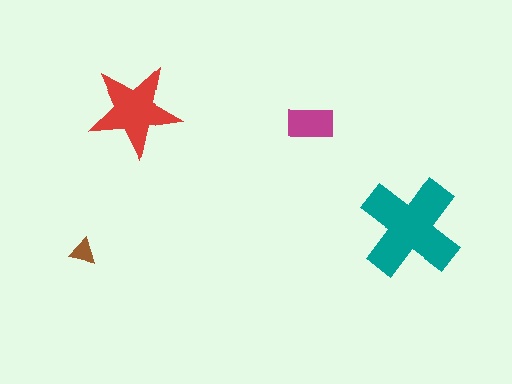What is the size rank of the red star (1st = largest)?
2nd.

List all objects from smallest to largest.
The brown triangle, the magenta rectangle, the red star, the teal cross.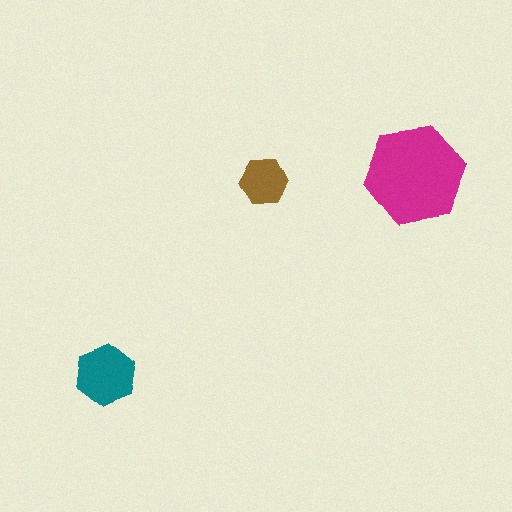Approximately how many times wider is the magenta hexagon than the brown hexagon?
About 2 times wider.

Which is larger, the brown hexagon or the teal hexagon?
The teal one.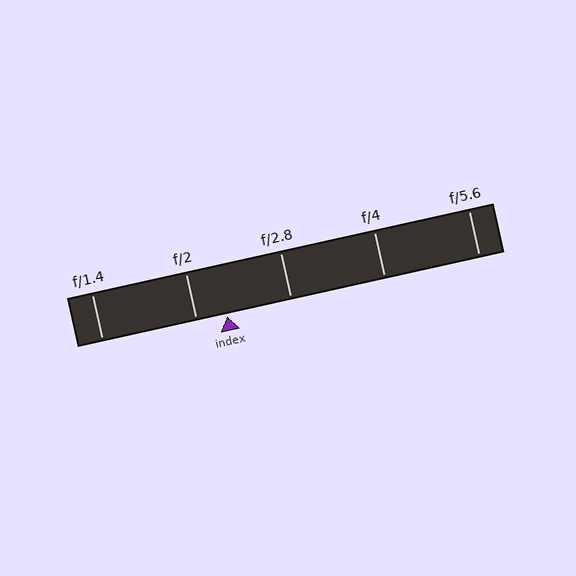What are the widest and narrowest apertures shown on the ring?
The widest aperture shown is f/1.4 and the narrowest is f/5.6.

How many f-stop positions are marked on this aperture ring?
There are 5 f-stop positions marked.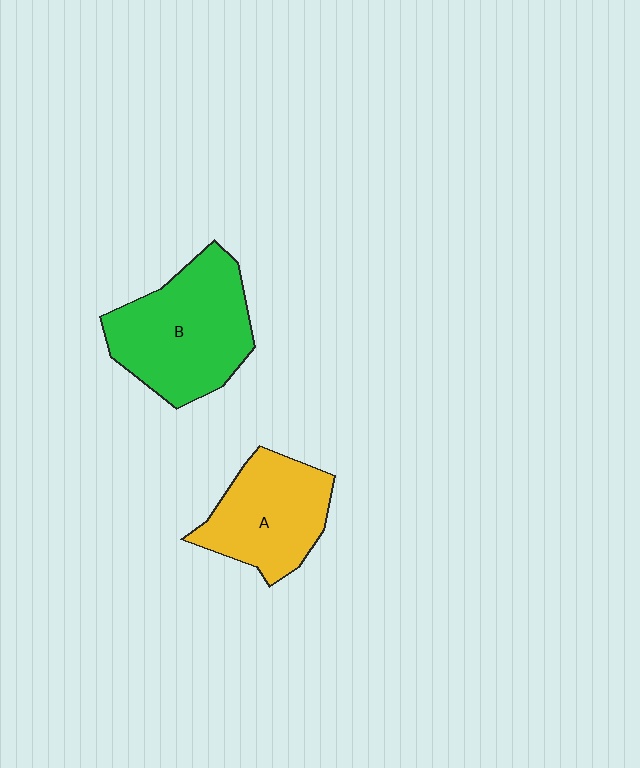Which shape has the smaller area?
Shape A (yellow).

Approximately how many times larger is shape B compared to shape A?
Approximately 1.3 times.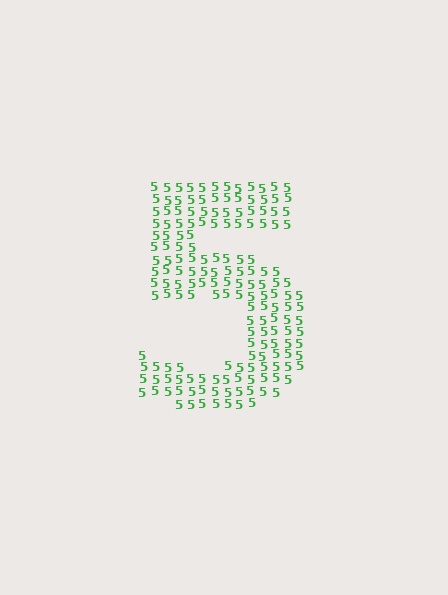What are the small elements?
The small elements are digit 5's.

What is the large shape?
The large shape is the digit 5.